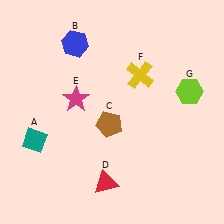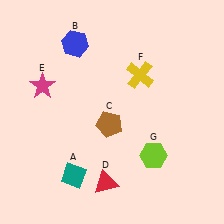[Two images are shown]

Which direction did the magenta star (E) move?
The magenta star (E) moved left.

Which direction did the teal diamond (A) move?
The teal diamond (A) moved right.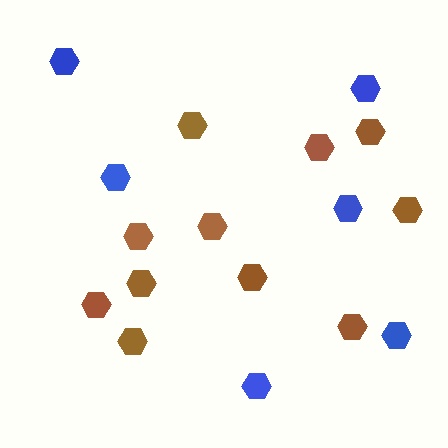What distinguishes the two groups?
There are 2 groups: one group of brown hexagons (11) and one group of blue hexagons (6).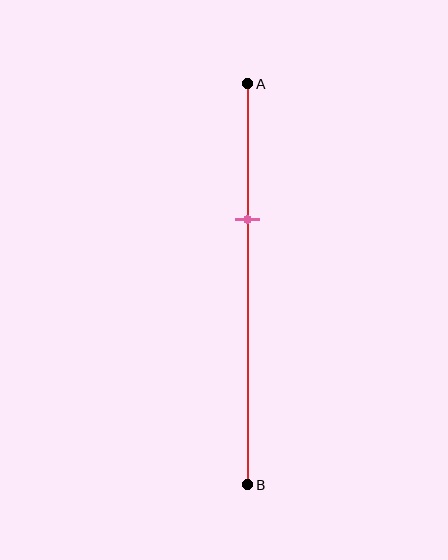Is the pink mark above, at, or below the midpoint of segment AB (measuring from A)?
The pink mark is above the midpoint of segment AB.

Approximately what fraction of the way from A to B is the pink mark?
The pink mark is approximately 35% of the way from A to B.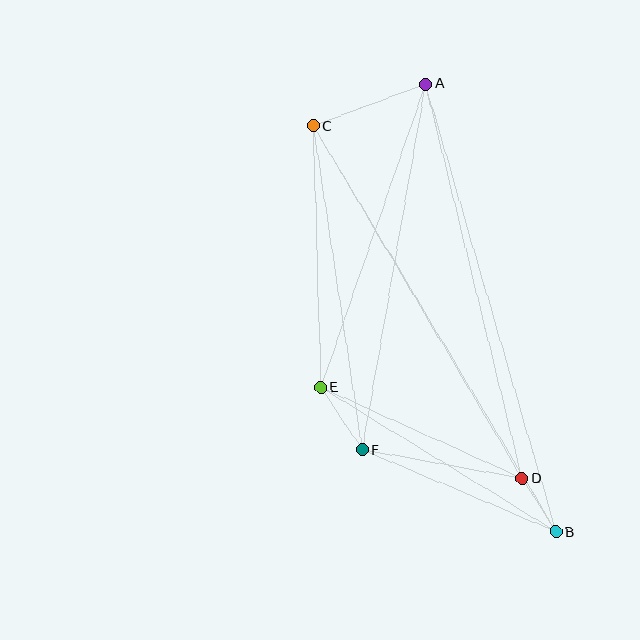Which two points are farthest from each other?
Points B and C are farthest from each other.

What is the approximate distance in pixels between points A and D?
The distance between A and D is approximately 406 pixels.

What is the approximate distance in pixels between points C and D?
The distance between C and D is approximately 410 pixels.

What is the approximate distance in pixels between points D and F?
The distance between D and F is approximately 163 pixels.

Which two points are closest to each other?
Points B and D are closest to each other.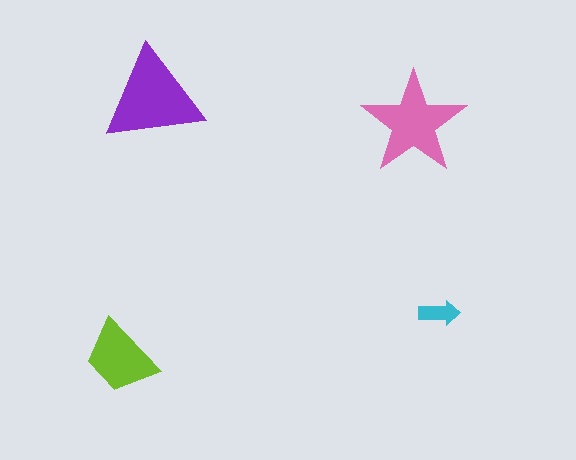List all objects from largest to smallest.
The purple triangle, the pink star, the lime trapezoid, the cyan arrow.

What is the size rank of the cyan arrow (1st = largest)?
4th.